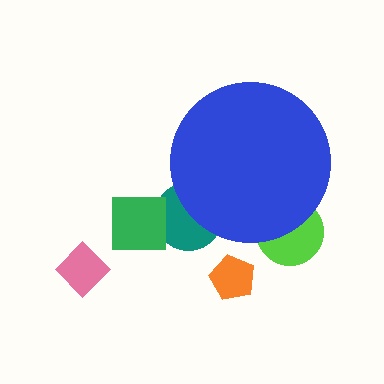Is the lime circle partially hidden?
Yes, the lime circle is partially hidden behind the blue circle.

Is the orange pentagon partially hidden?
No, the orange pentagon is fully visible.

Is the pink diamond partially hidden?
No, the pink diamond is fully visible.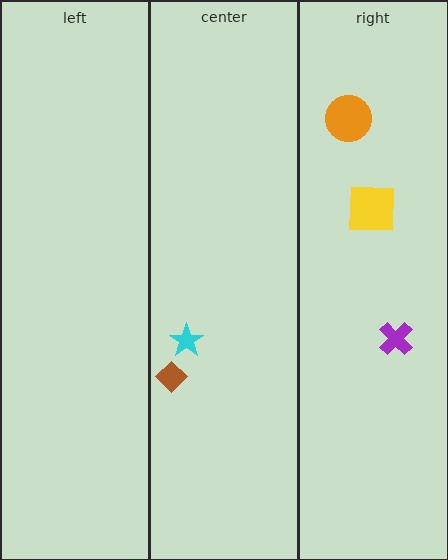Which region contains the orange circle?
The right region.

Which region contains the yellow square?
The right region.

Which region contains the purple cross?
The right region.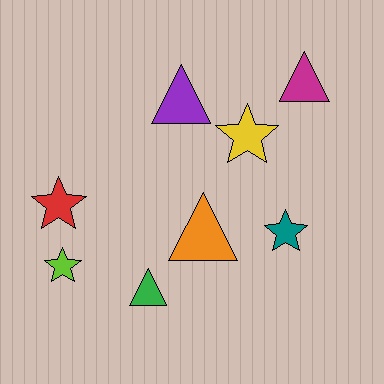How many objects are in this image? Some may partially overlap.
There are 8 objects.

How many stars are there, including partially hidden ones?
There are 4 stars.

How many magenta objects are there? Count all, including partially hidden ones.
There is 1 magenta object.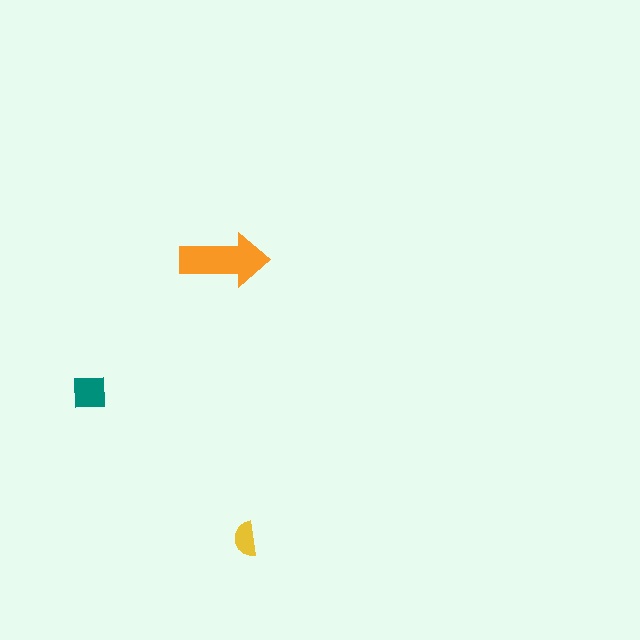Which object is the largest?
The orange arrow.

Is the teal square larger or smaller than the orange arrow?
Smaller.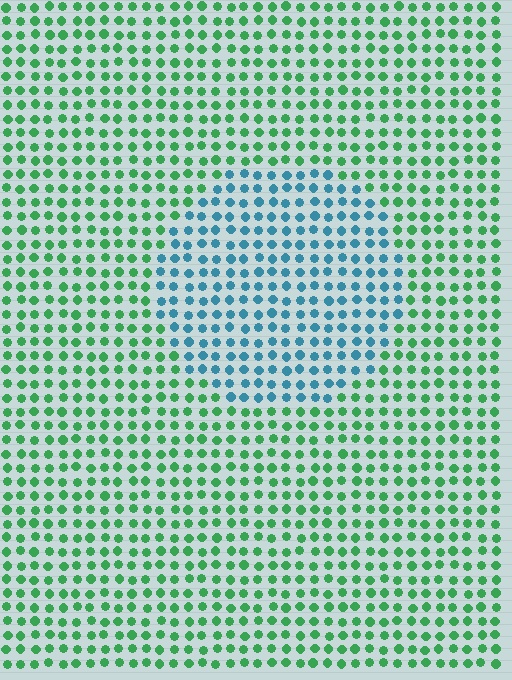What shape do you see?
I see a circle.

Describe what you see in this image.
The image is filled with small green elements in a uniform arrangement. A circle-shaped region is visible where the elements are tinted to a slightly different hue, forming a subtle color boundary.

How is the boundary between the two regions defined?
The boundary is defined purely by a slight shift in hue (about 58 degrees). Spacing, size, and orientation are identical on both sides.